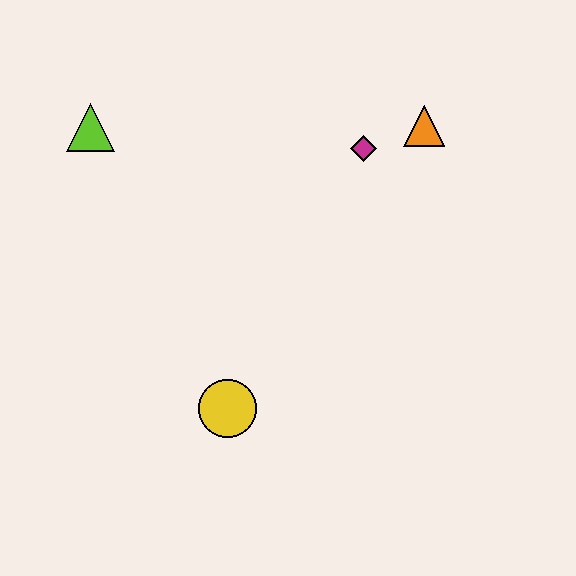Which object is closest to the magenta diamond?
The orange triangle is closest to the magenta diamond.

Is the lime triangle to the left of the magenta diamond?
Yes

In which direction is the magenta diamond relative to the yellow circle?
The magenta diamond is above the yellow circle.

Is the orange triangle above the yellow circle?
Yes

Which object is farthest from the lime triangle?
The orange triangle is farthest from the lime triangle.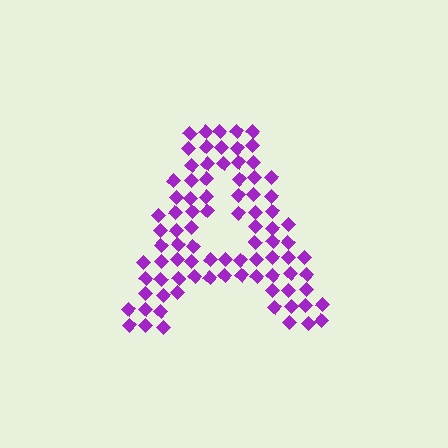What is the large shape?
The large shape is the letter A.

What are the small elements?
The small elements are diamonds.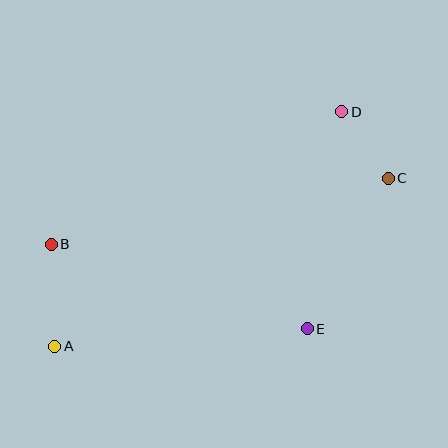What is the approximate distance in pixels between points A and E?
The distance between A and E is approximately 253 pixels.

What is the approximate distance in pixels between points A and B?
The distance between A and B is approximately 102 pixels.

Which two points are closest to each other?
Points C and D are closest to each other.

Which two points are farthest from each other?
Points A and C are farthest from each other.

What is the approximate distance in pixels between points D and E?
The distance between D and E is approximately 220 pixels.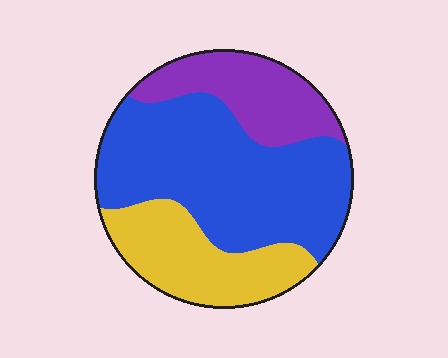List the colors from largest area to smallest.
From largest to smallest: blue, yellow, purple.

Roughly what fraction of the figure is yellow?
Yellow covers 25% of the figure.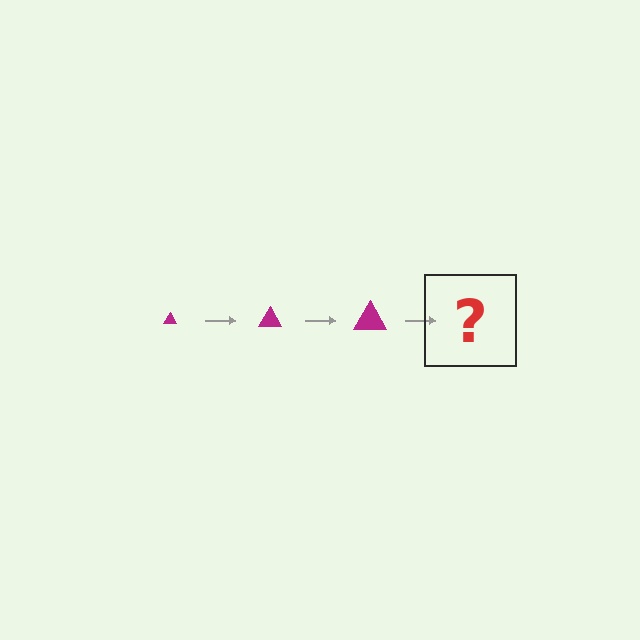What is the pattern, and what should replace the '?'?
The pattern is that the triangle gets progressively larger each step. The '?' should be a magenta triangle, larger than the previous one.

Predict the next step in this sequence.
The next step is a magenta triangle, larger than the previous one.